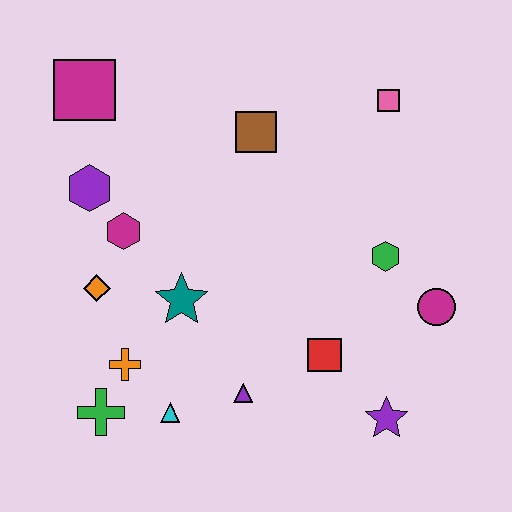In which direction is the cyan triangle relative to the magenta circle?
The cyan triangle is to the left of the magenta circle.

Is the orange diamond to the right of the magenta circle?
No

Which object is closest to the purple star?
The red square is closest to the purple star.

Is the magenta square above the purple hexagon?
Yes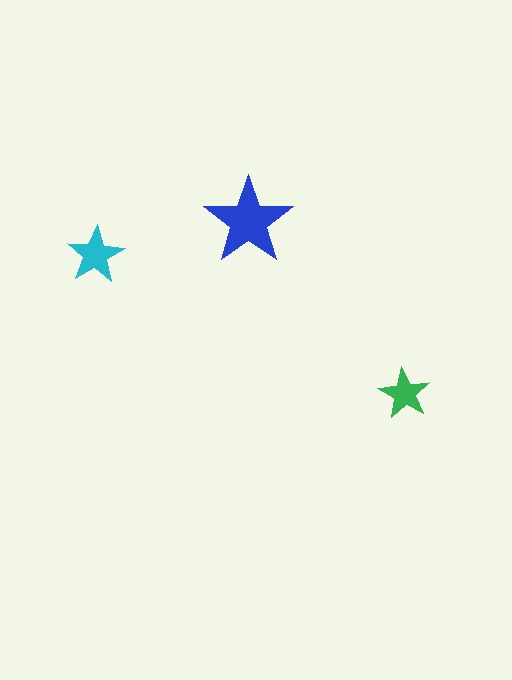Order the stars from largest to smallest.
the blue one, the cyan one, the green one.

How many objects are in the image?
There are 3 objects in the image.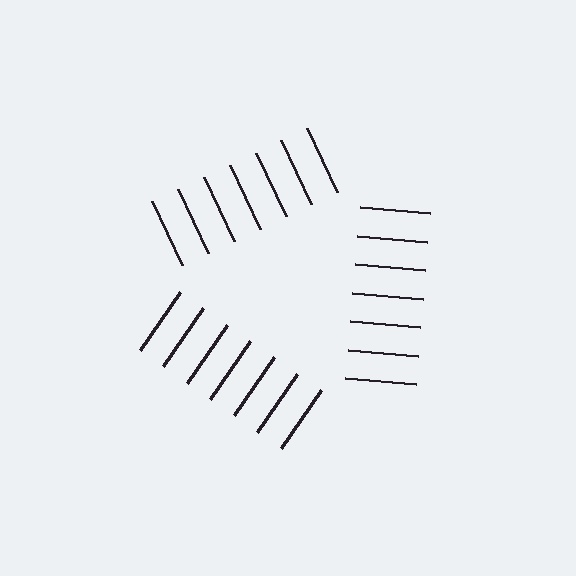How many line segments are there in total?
21 — 7 along each of the 3 edges.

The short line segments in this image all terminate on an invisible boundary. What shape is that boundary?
An illusory triangle — the line segments terminate on its edges but no continuous stroke is drawn.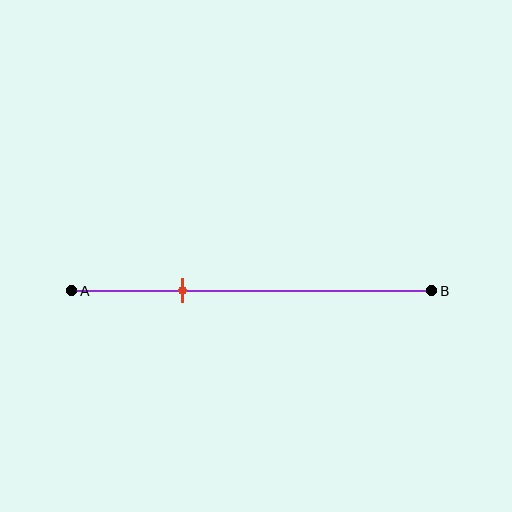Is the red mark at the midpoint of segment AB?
No, the mark is at about 30% from A, not at the 50% midpoint.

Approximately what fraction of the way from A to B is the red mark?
The red mark is approximately 30% of the way from A to B.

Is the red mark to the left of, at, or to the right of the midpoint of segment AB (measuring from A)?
The red mark is to the left of the midpoint of segment AB.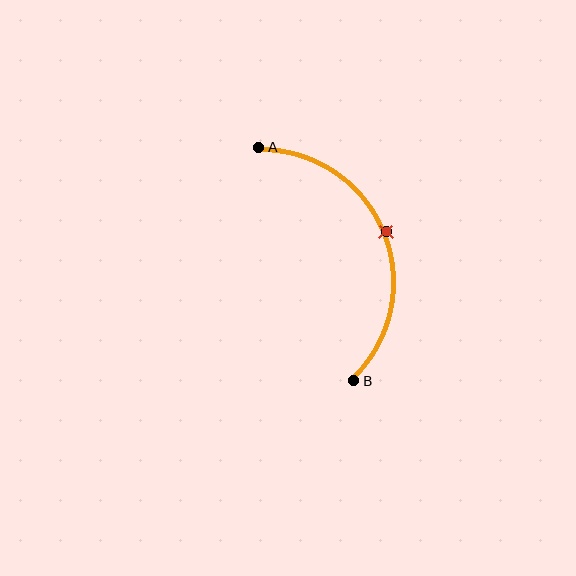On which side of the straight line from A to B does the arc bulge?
The arc bulges to the right of the straight line connecting A and B.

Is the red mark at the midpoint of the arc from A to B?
Yes. The red mark lies on the arc at equal arc-length from both A and B — it is the arc midpoint.